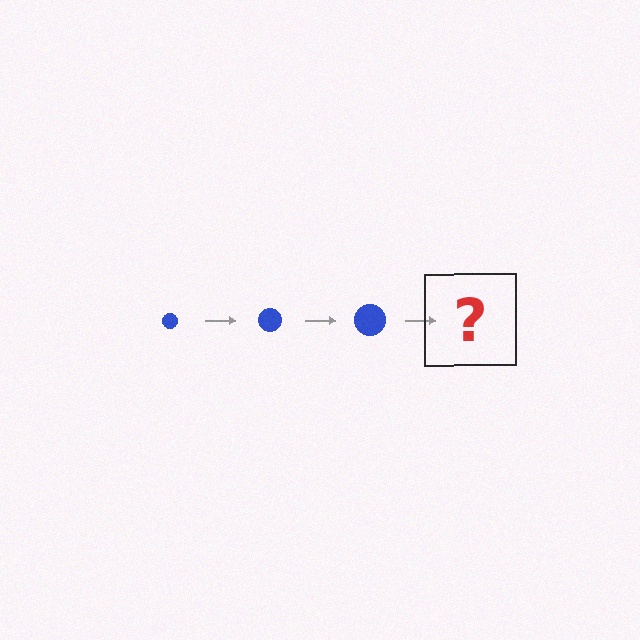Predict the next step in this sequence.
The next step is a blue circle, larger than the previous one.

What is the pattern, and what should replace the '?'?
The pattern is that the circle gets progressively larger each step. The '?' should be a blue circle, larger than the previous one.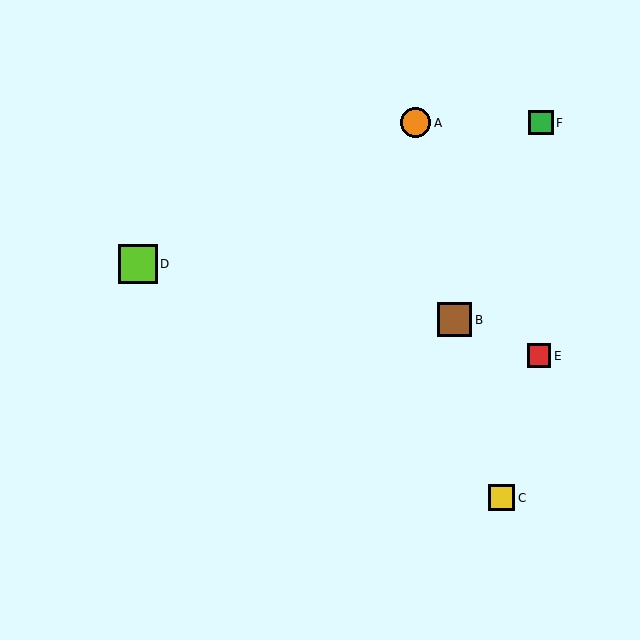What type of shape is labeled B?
Shape B is a brown square.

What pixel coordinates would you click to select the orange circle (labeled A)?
Click at (416, 123) to select the orange circle A.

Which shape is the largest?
The lime square (labeled D) is the largest.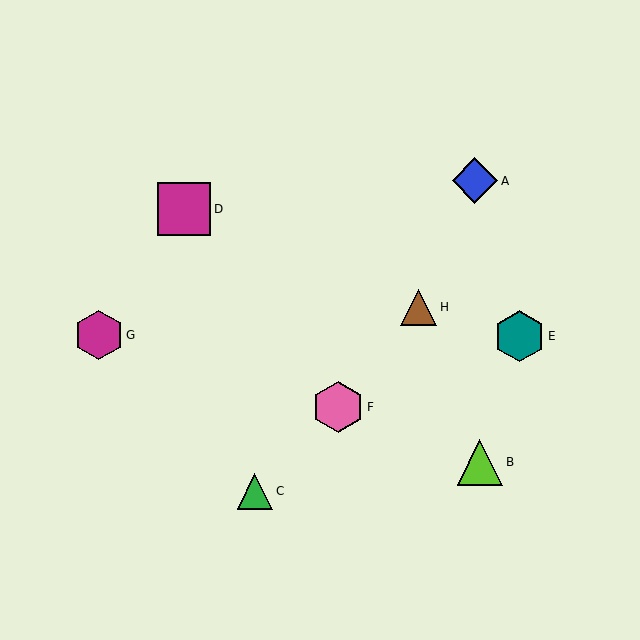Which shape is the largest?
The magenta square (labeled D) is the largest.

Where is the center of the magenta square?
The center of the magenta square is at (184, 209).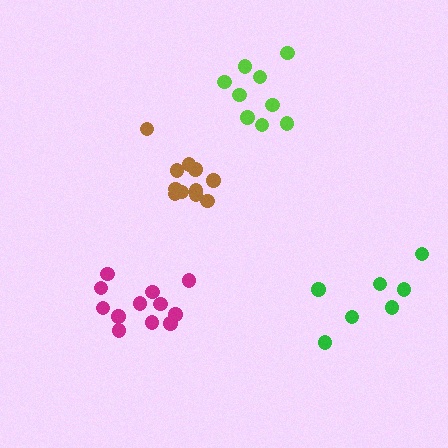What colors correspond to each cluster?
The clusters are colored: magenta, lime, green, brown.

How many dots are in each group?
Group 1: 12 dots, Group 2: 9 dots, Group 3: 7 dots, Group 4: 11 dots (39 total).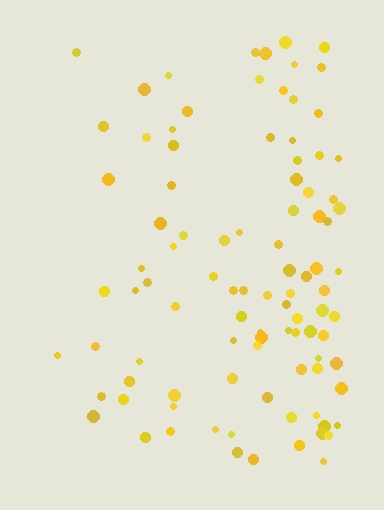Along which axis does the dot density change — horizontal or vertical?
Horizontal.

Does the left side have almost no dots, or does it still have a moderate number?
Still a moderate number, just noticeably fewer than the right.